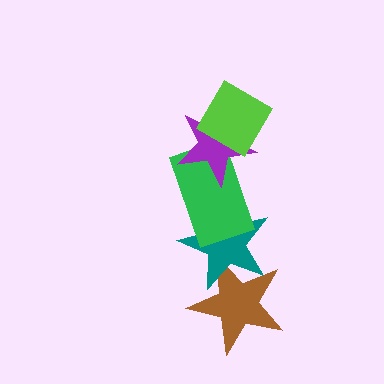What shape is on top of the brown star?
The teal star is on top of the brown star.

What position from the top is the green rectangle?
The green rectangle is 3rd from the top.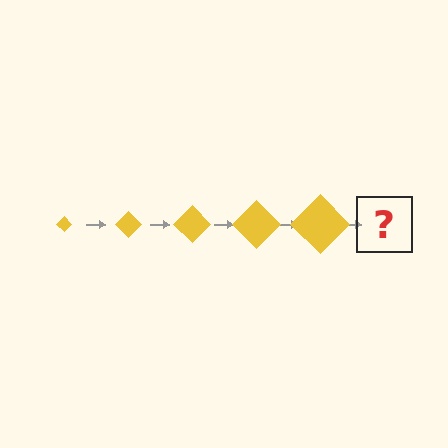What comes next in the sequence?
The next element should be a yellow diamond, larger than the previous one.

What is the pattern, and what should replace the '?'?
The pattern is that the diamond gets progressively larger each step. The '?' should be a yellow diamond, larger than the previous one.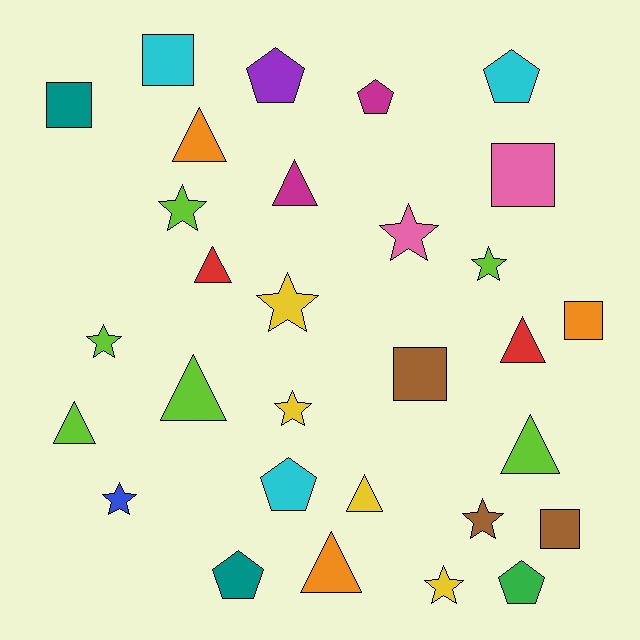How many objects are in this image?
There are 30 objects.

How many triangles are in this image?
There are 9 triangles.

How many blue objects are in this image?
There is 1 blue object.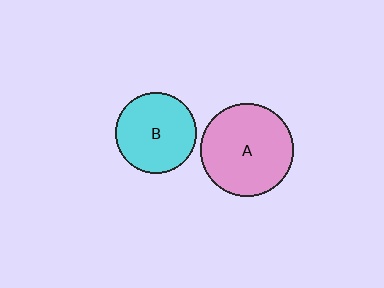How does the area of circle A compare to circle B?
Approximately 1.3 times.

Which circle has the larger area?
Circle A (pink).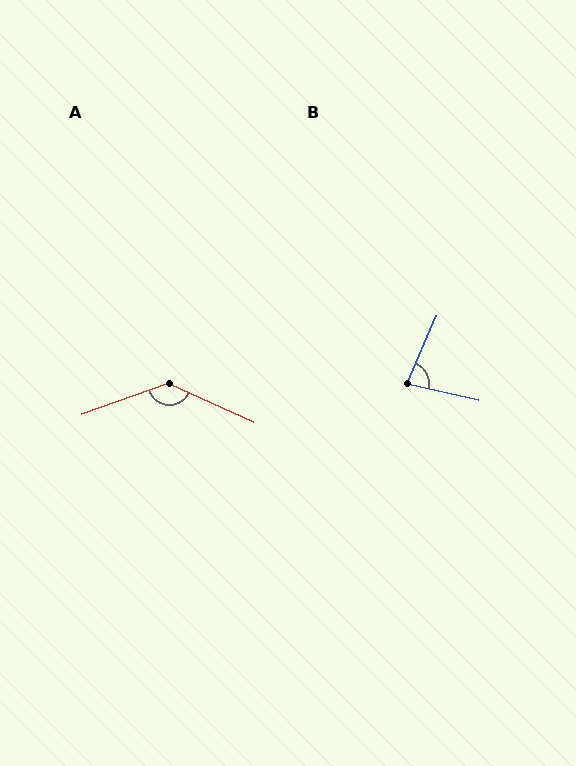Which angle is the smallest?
B, at approximately 79 degrees.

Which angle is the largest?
A, at approximately 136 degrees.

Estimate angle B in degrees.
Approximately 79 degrees.